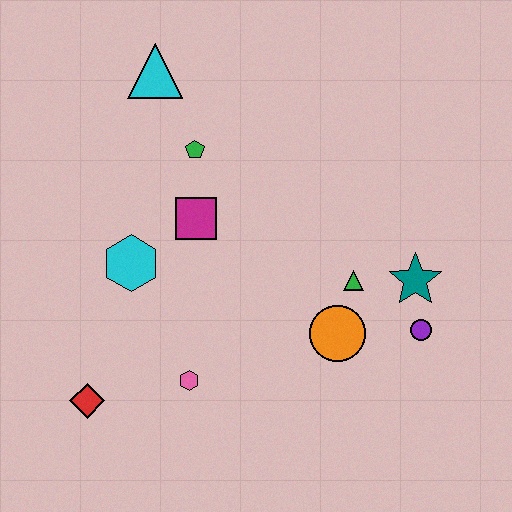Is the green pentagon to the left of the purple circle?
Yes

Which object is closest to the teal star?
The purple circle is closest to the teal star.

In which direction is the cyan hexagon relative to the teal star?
The cyan hexagon is to the left of the teal star.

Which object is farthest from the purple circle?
The cyan triangle is farthest from the purple circle.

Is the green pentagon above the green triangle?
Yes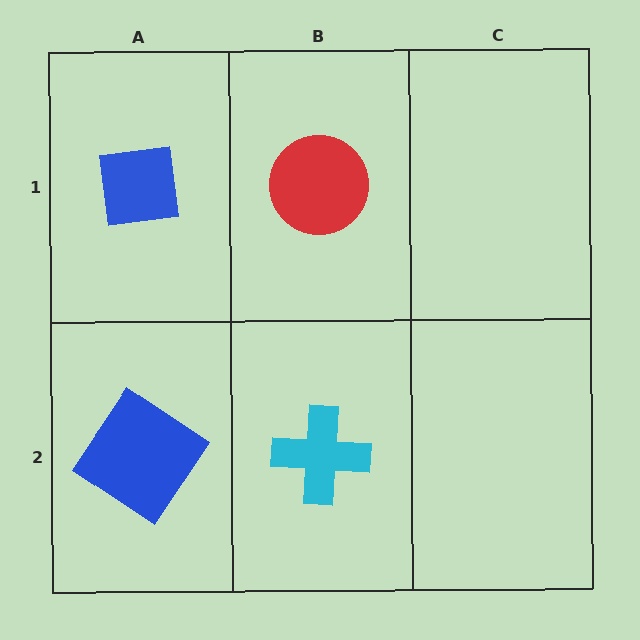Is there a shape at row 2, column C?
No, that cell is empty.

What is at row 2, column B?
A cyan cross.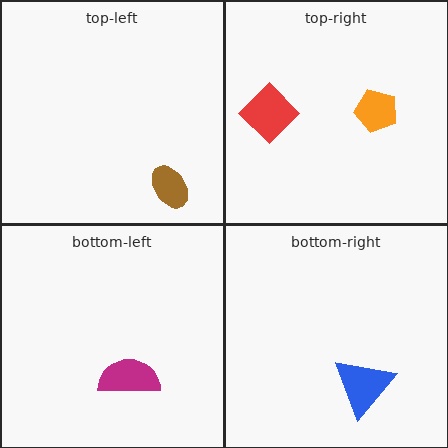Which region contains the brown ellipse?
The top-left region.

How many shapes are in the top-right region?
2.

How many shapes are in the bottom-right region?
1.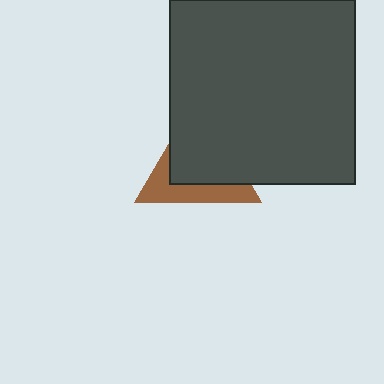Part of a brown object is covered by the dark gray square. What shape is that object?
It is a triangle.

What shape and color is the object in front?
The object in front is a dark gray square.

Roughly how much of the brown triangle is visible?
A small part of it is visible (roughly 38%).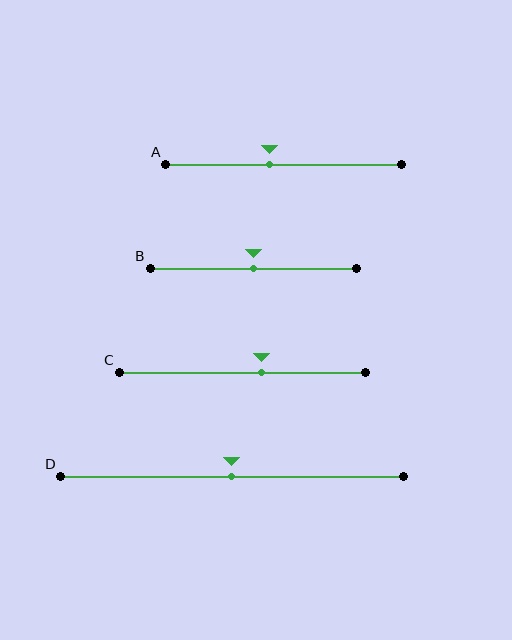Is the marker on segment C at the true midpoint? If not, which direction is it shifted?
No, the marker on segment C is shifted to the right by about 8% of the segment length.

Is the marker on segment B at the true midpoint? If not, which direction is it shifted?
Yes, the marker on segment B is at the true midpoint.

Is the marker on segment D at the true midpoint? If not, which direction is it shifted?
Yes, the marker on segment D is at the true midpoint.